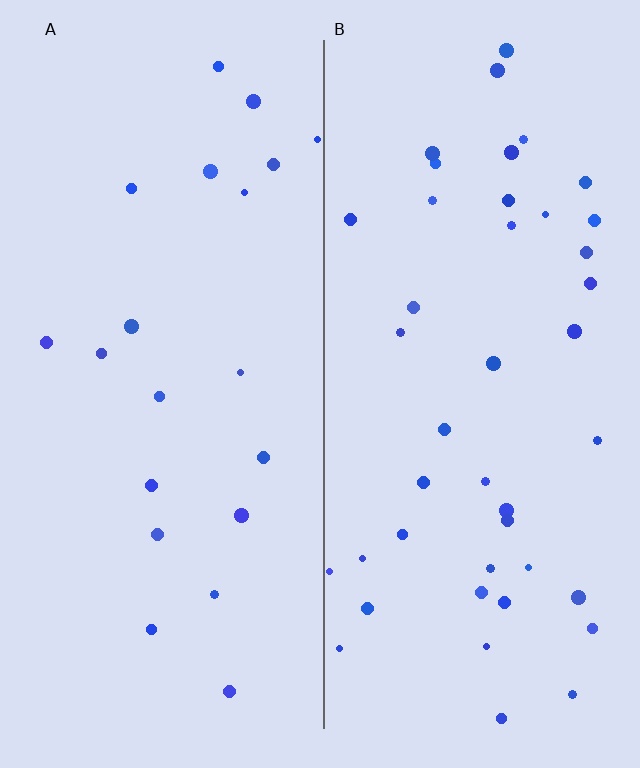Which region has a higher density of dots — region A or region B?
B (the right).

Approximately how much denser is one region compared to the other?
Approximately 2.1× — region B over region A.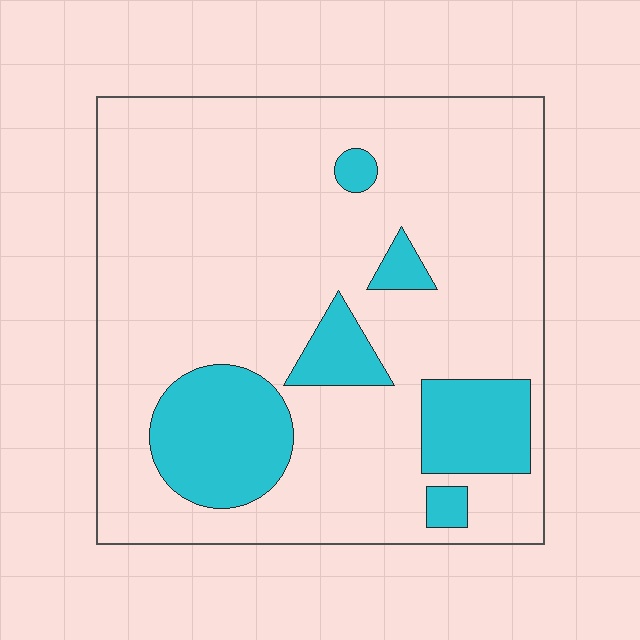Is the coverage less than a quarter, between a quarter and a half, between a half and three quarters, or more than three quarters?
Less than a quarter.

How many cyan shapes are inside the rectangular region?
6.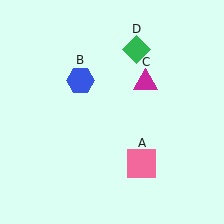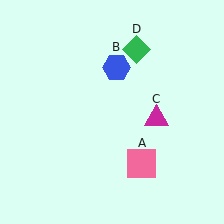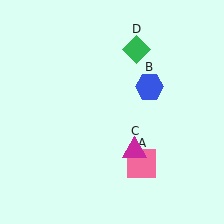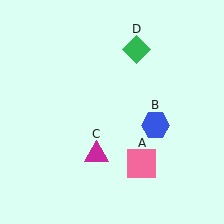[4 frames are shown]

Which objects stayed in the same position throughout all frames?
Pink square (object A) and green diamond (object D) remained stationary.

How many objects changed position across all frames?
2 objects changed position: blue hexagon (object B), magenta triangle (object C).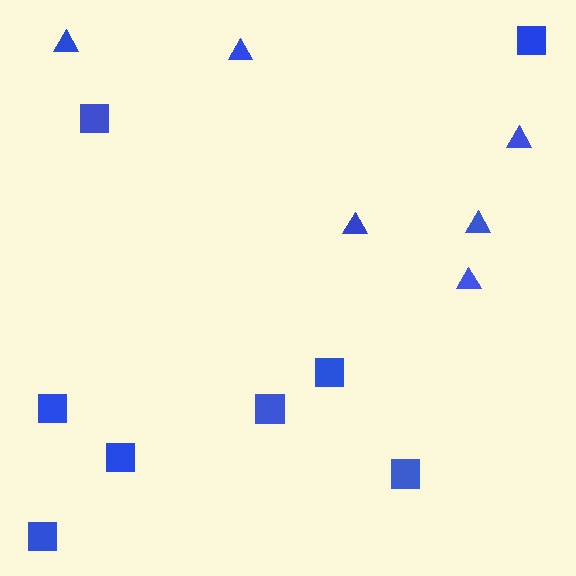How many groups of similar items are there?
There are 2 groups: one group of triangles (6) and one group of squares (8).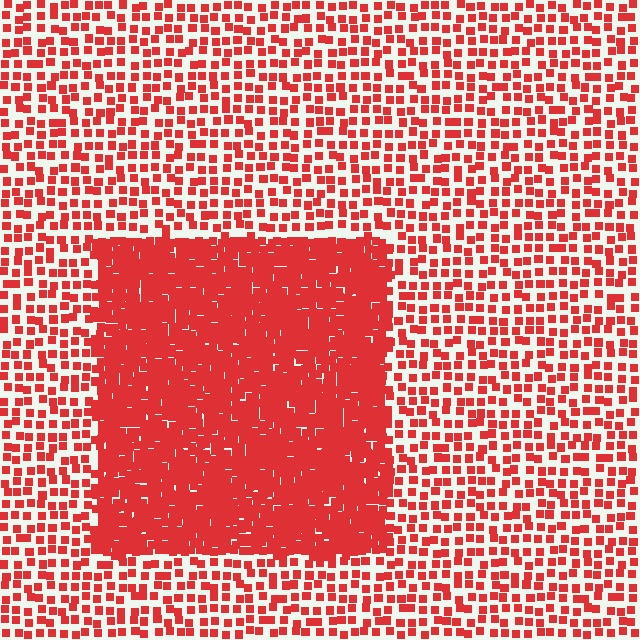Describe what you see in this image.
The image contains small red elements arranged at two different densities. A rectangle-shaped region is visible where the elements are more densely packed than the surrounding area.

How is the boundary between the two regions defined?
The boundary is defined by a change in element density (approximately 2.7x ratio). All elements are the same color, size, and shape.